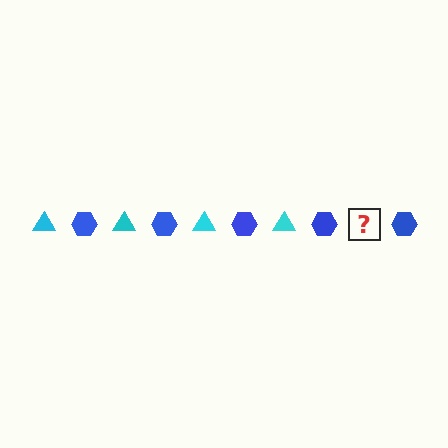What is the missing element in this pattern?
The missing element is a cyan triangle.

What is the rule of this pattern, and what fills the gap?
The rule is that the pattern alternates between cyan triangle and blue hexagon. The gap should be filled with a cyan triangle.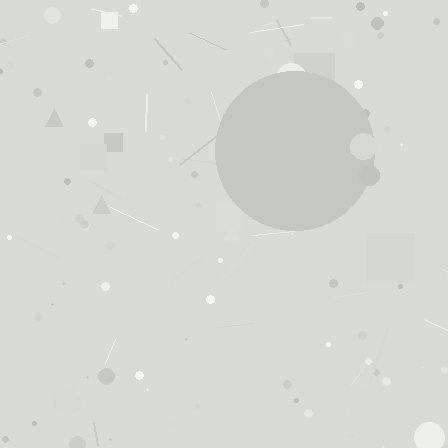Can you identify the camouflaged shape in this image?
The camouflaged shape is a circle.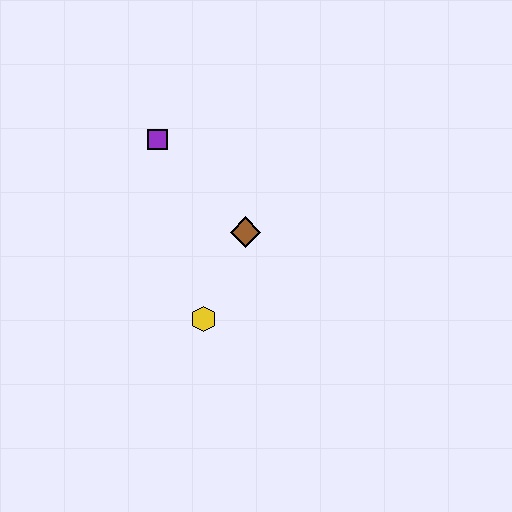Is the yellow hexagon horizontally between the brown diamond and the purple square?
Yes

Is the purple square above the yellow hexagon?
Yes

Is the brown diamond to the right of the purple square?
Yes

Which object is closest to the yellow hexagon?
The brown diamond is closest to the yellow hexagon.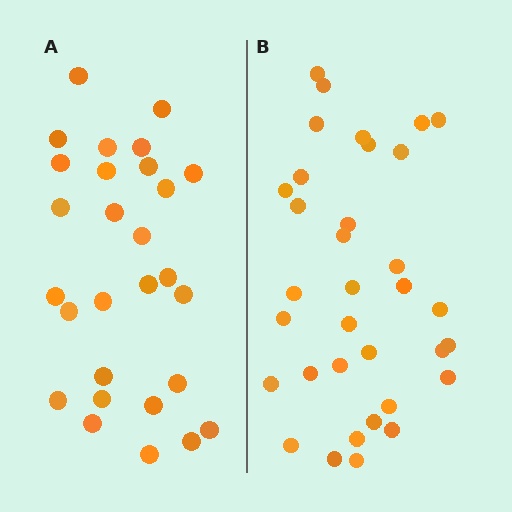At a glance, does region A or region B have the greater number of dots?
Region B (the right region) has more dots.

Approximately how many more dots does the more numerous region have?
Region B has about 6 more dots than region A.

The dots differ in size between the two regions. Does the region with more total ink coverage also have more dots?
No. Region A has more total ink coverage because its dots are larger, but region B actually contains more individual dots. Total area can be misleading — the number of items is what matters here.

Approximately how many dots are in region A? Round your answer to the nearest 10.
About 30 dots. (The exact count is 28, which rounds to 30.)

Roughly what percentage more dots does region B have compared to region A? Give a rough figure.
About 20% more.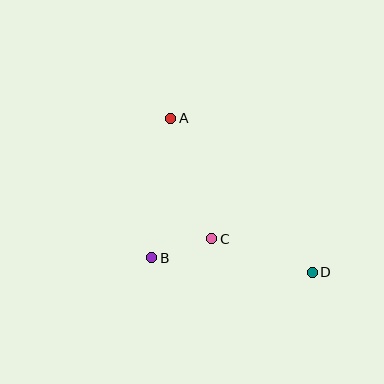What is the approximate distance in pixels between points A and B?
The distance between A and B is approximately 141 pixels.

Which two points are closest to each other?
Points B and C are closest to each other.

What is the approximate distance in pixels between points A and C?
The distance between A and C is approximately 127 pixels.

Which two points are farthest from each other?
Points A and D are farthest from each other.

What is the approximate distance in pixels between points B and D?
The distance between B and D is approximately 161 pixels.